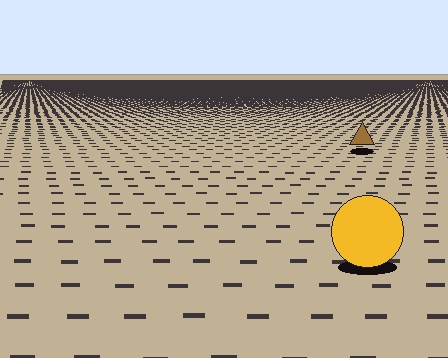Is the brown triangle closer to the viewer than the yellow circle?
No. The yellow circle is closer — you can tell from the texture gradient: the ground texture is coarser near it.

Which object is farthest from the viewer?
The brown triangle is farthest from the viewer. It appears smaller and the ground texture around it is denser.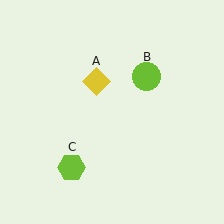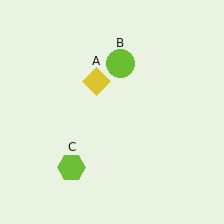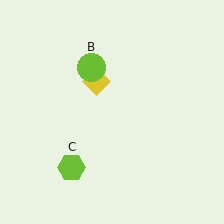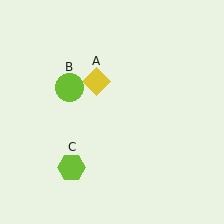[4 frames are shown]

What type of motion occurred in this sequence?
The lime circle (object B) rotated counterclockwise around the center of the scene.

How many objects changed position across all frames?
1 object changed position: lime circle (object B).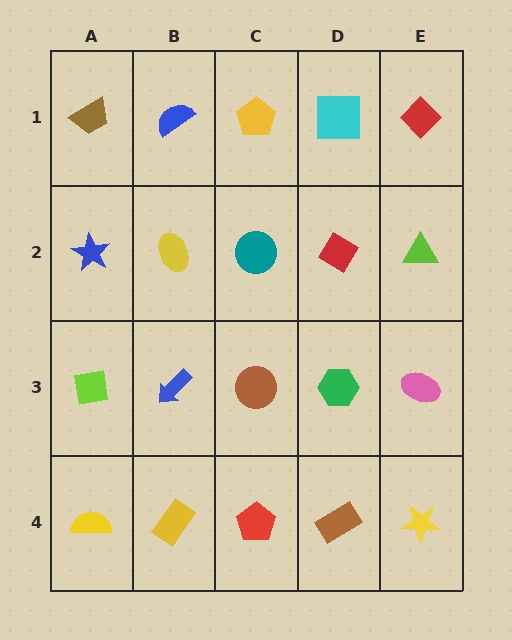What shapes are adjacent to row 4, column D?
A green hexagon (row 3, column D), a red pentagon (row 4, column C), a yellow star (row 4, column E).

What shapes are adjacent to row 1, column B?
A yellow ellipse (row 2, column B), a brown trapezoid (row 1, column A), a yellow pentagon (row 1, column C).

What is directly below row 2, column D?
A green hexagon.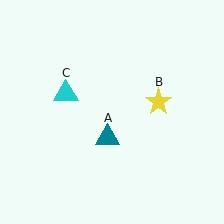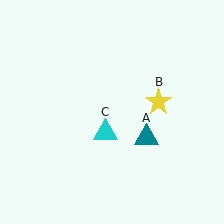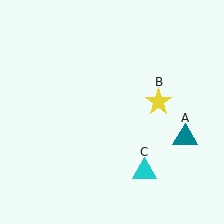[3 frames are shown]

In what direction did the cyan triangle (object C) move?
The cyan triangle (object C) moved down and to the right.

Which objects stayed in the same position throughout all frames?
Yellow star (object B) remained stationary.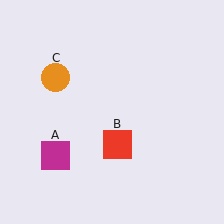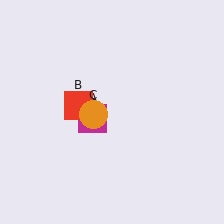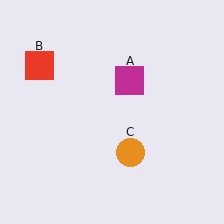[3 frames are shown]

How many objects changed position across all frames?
3 objects changed position: magenta square (object A), red square (object B), orange circle (object C).